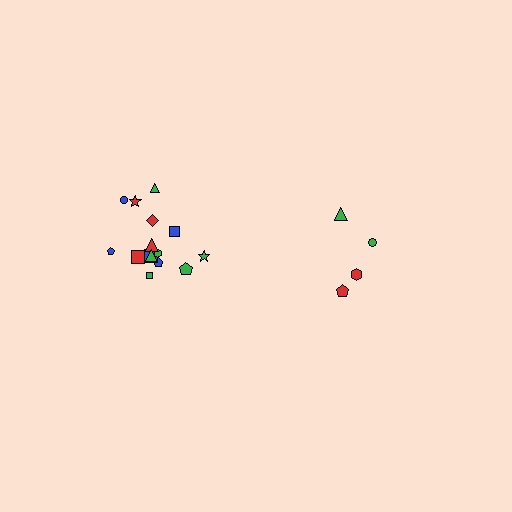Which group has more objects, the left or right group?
The left group.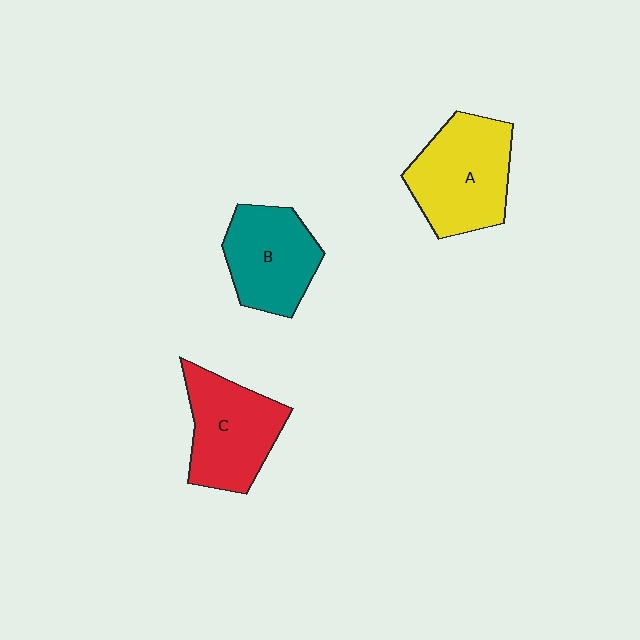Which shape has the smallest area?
Shape B (teal).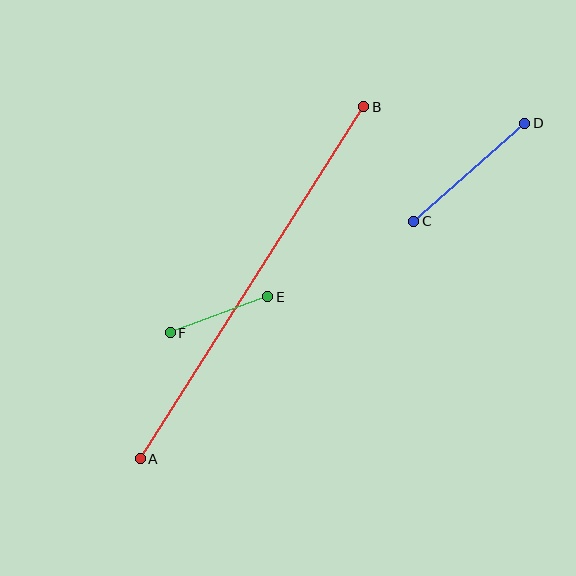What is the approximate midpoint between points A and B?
The midpoint is at approximately (252, 283) pixels.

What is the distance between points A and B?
The distance is approximately 417 pixels.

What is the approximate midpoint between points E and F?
The midpoint is at approximately (219, 315) pixels.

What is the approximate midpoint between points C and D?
The midpoint is at approximately (469, 172) pixels.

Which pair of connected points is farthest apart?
Points A and B are farthest apart.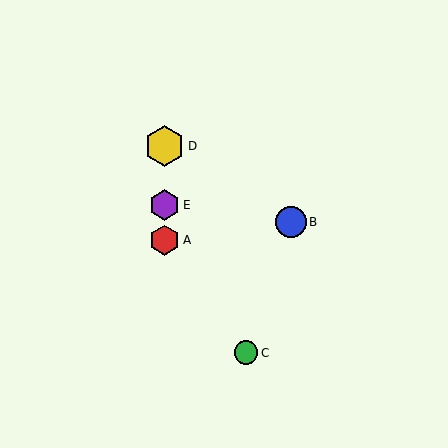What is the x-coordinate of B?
Object B is at x≈291.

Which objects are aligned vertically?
Objects A, D, E are aligned vertically.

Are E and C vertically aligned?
No, E is at x≈164 and C is at x≈246.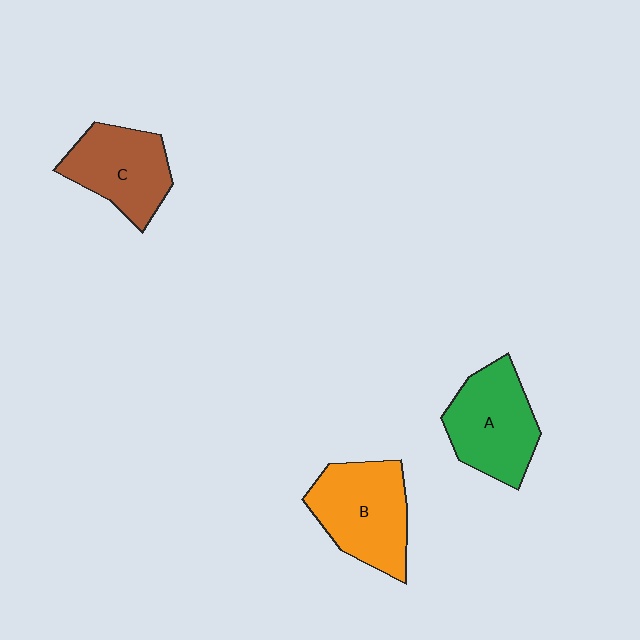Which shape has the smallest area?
Shape C (brown).